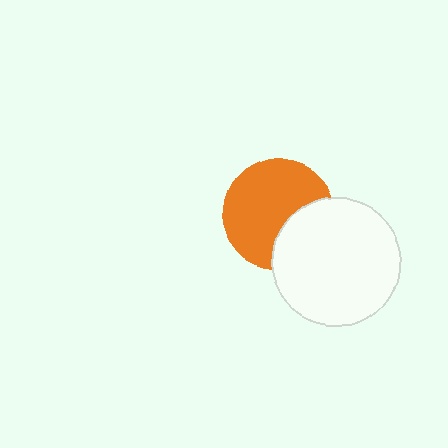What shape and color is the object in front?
The object in front is a white circle.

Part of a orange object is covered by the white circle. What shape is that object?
It is a circle.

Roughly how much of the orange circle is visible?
Most of it is visible (roughly 69%).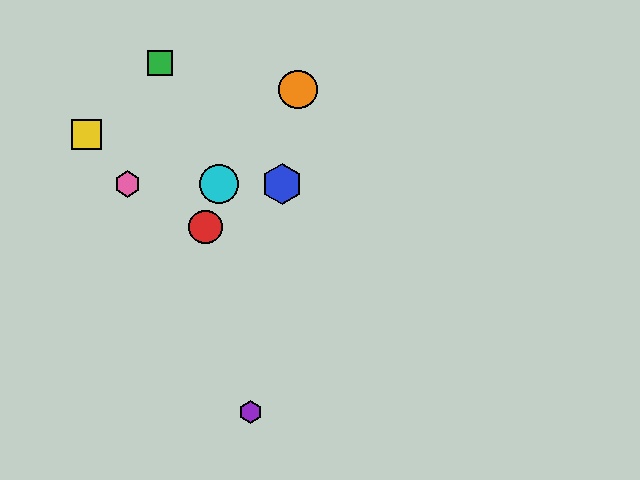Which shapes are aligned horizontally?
The blue hexagon, the cyan circle, the pink hexagon are aligned horizontally.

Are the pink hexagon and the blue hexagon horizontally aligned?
Yes, both are at y≈184.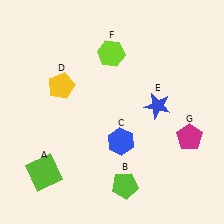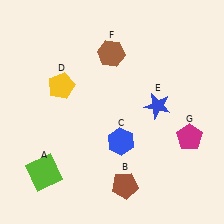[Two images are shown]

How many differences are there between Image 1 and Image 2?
There are 2 differences between the two images.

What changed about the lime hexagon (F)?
In Image 1, F is lime. In Image 2, it changed to brown.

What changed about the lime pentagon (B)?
In Image 1, B is lime. In Image 2, it changed to brown.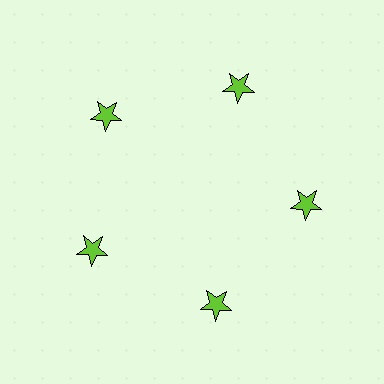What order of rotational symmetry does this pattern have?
This pattern has 5-fold rotational symmetry.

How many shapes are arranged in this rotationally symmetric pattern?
There are 5 shapes, arranged in 5 groups of 1.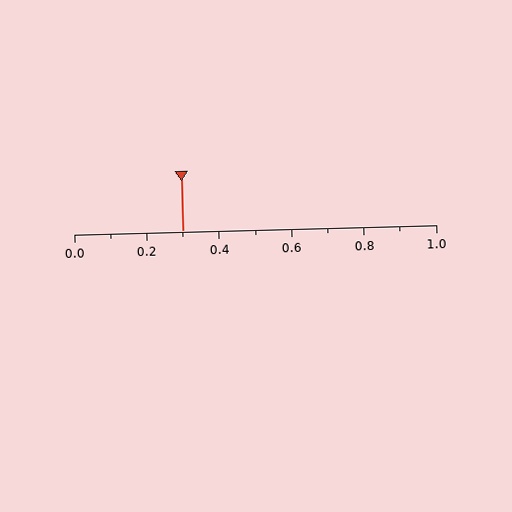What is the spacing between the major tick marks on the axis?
The major ticks are spaced 0.2 apart.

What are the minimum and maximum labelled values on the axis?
The axis runs from 0.0 to 1.0.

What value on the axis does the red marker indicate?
The marker indicates approximately 0.3.